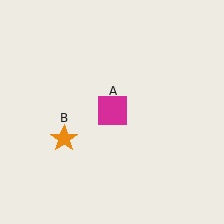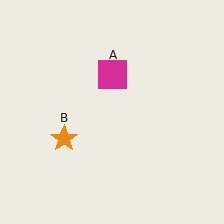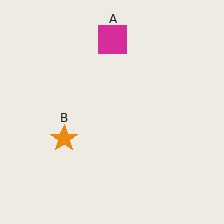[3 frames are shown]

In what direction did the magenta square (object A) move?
The magenta square (object A) moved up.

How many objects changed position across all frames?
1 object changed position: magenta square (object A).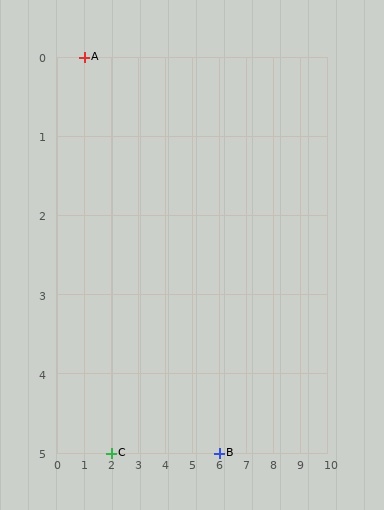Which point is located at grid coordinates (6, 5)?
Point B is at (6, 5).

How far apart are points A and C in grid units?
Points A and C are 1 column and 5 rows apart (about 5.1 grid units diagonally).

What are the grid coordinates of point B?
Point B is at grid coordinates (6, 5).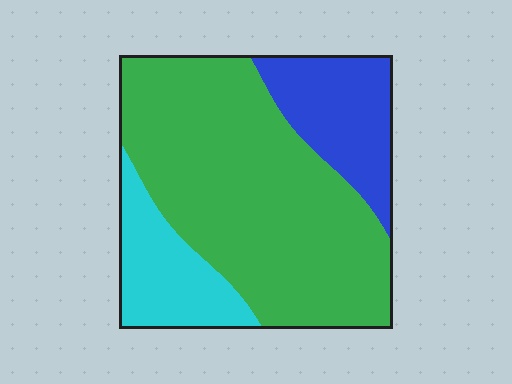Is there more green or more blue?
Green.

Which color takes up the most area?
Green, at roughly 65%.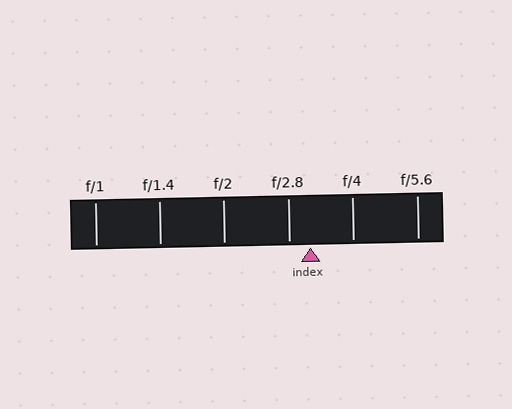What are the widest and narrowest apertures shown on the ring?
The widest aperture shown is f/1 and the narrowest is f/5.6.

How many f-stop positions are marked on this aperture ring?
There are 6 f-stop positions marked.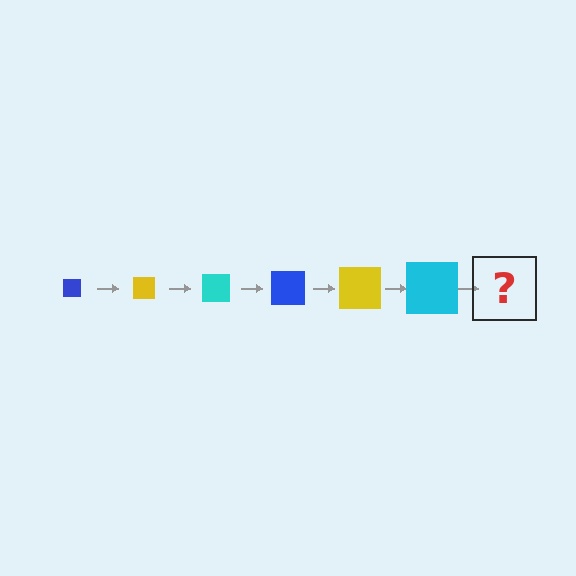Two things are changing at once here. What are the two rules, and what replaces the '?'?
The two rules are that the square grows larger each step and the color cycles through blue, yellow, and cyan. The '?' should be a blue square, larger than the previous one.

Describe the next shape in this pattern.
It should be a blue square, larger than the previous one.